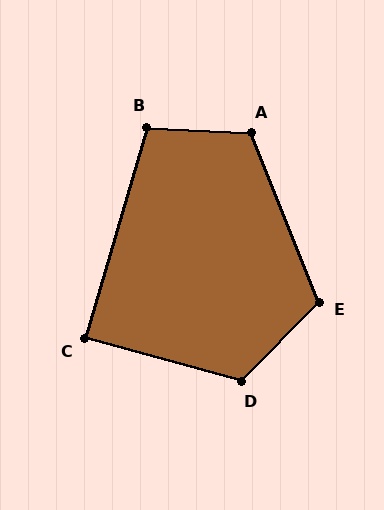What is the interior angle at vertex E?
Approximately 114 degrees (obtuse).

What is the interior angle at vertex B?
Approximately 103 degrees (obtuse).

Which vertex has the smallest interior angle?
C, at approximately 89 degrees.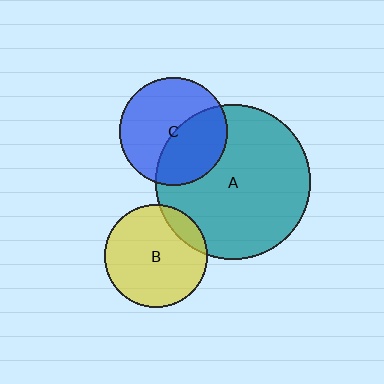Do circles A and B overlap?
Yes.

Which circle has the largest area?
Circle A (teal).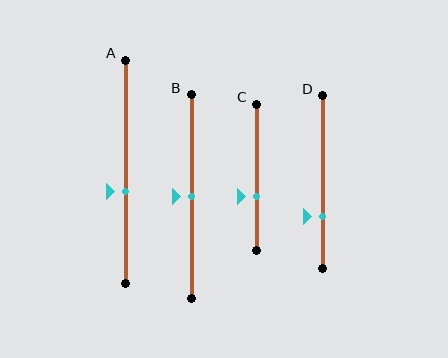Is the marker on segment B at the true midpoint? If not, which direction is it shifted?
Yes, the marker on segment B is at the true midpoint.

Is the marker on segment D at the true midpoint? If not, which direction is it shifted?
No, the marker on segment D is shifted downward by about 20% of the segment length.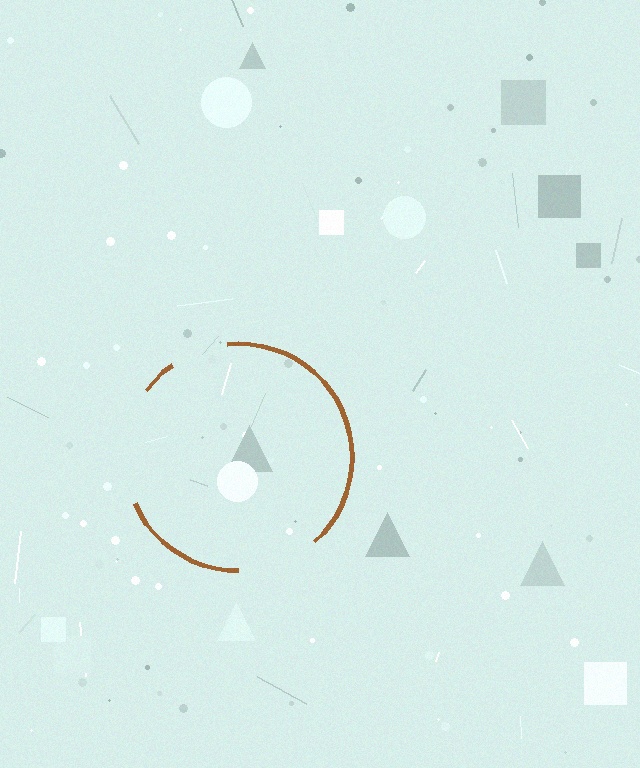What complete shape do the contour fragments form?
The contour fragments form a circle.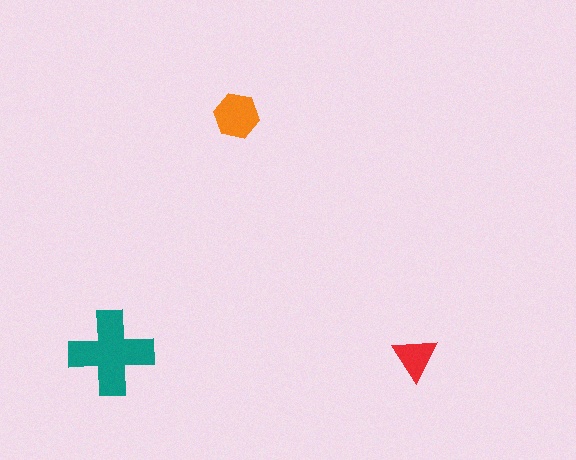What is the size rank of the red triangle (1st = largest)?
3rd.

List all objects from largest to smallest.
The teal cross, the orange hexagon, the red triangle.